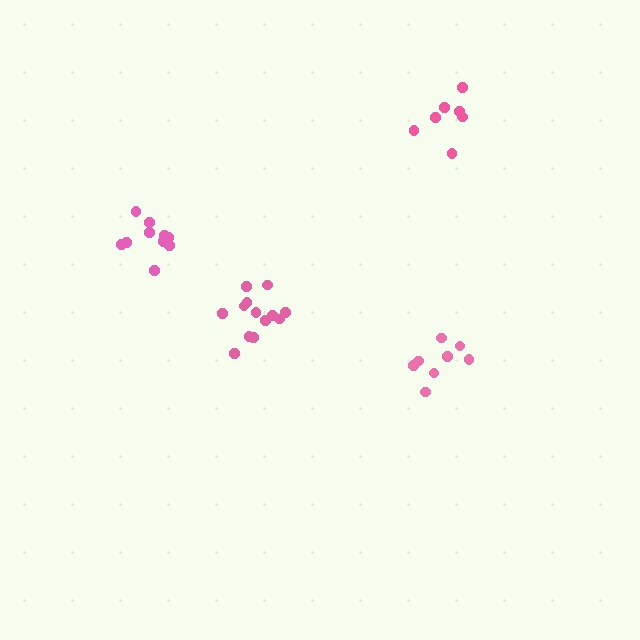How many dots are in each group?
Group 1: 10 dots, Group 2: 8 dots, Group 3: 13 dots, Group 4: 7 dots (38 total).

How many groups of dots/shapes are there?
There are 4 groups.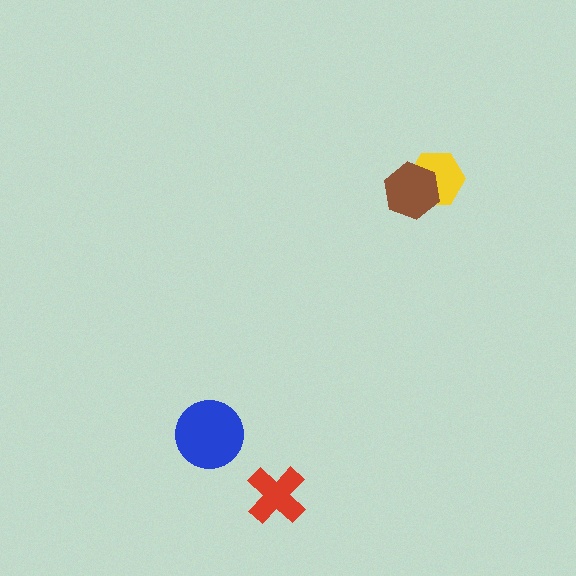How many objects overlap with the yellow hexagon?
1 object overlaps with the yellow hexagon.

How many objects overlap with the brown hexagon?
1 object overlaps with the brown hexagon.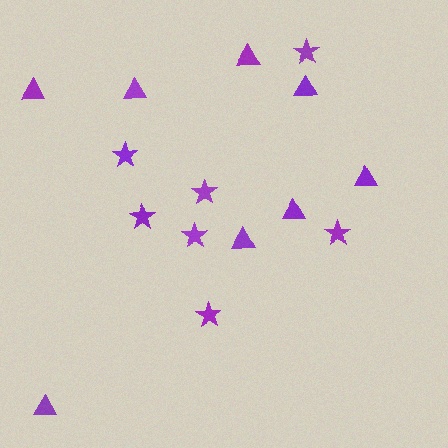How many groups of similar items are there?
There are 2 groups: one group of stars (7) and one group of triangles (8).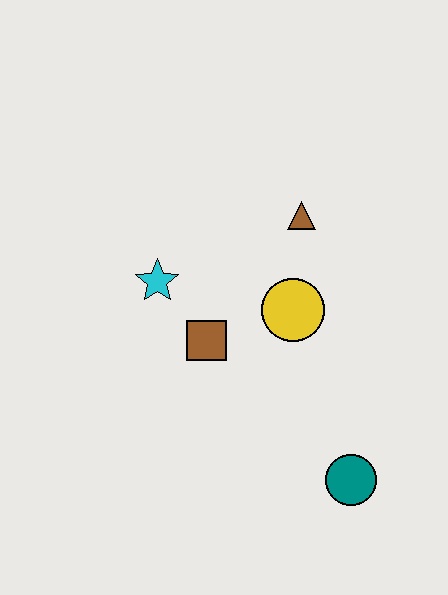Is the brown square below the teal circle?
No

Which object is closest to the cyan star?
The brown square is closest to the cyan star.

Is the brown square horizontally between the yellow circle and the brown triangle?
No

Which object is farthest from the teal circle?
The cyan star is farthest from the teal circle.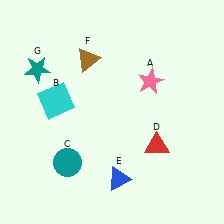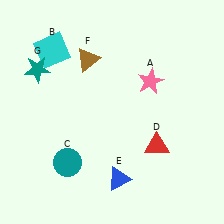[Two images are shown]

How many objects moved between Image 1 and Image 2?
1 object moved between the two images.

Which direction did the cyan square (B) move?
The cyan square (B) moved up.